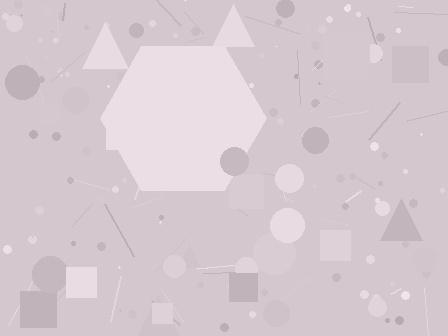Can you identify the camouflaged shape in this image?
The camouflaged shape is a hexagon.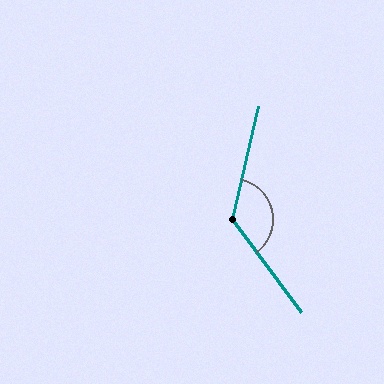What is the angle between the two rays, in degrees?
Approximately 131 degrees.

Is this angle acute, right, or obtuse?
It is obtuse.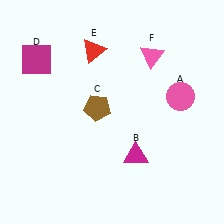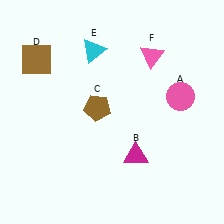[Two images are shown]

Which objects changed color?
D changed from magenta to brown. E changed from red to cyan.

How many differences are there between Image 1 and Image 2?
There are 2 differences between the two images.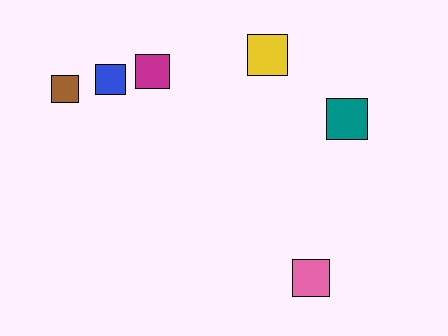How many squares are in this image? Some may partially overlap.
There are 6 squares.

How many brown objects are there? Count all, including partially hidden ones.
There is 1 brown object.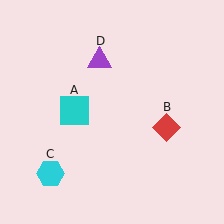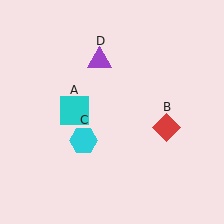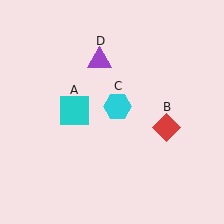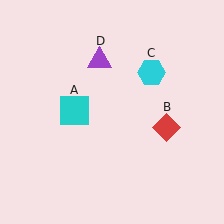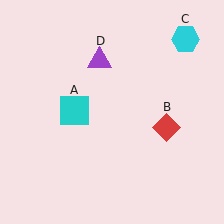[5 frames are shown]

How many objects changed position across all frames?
1 object changed position: cyan hexagon (object C).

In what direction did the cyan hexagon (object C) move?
The cyan hexagon (object C) moved up and to the right.